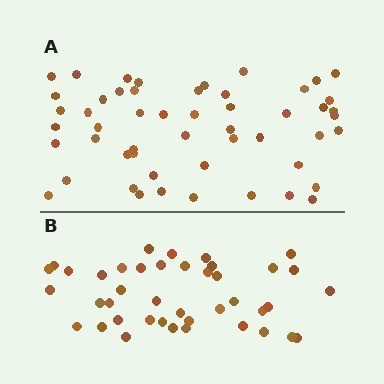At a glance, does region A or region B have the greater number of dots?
Region A (the top region) has more dots.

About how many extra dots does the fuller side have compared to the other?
Region A has roughly 12 or so more dots than region B.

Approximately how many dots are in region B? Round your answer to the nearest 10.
About 40 dots. (The exact count is 41, which rounds to 40.)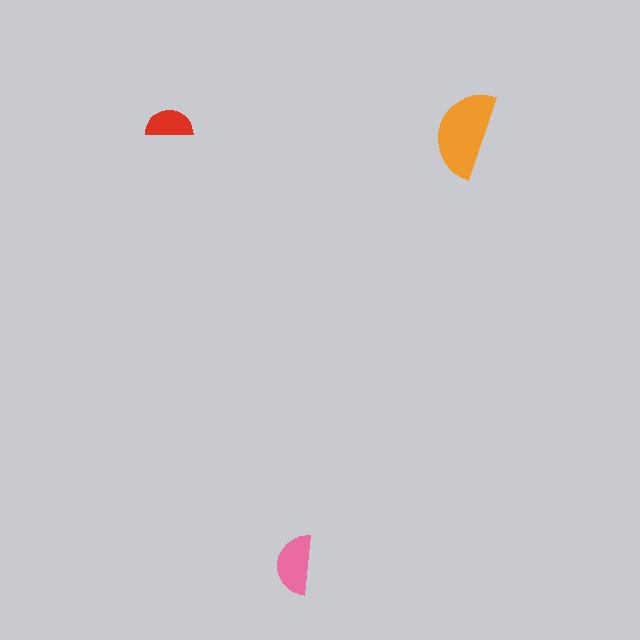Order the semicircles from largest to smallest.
the orange one, the pink one, the red one.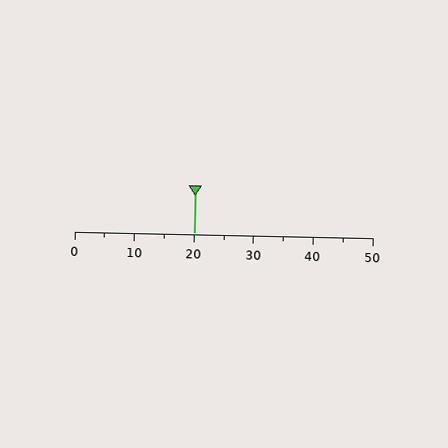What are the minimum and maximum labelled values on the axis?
The axis runs from 0 to 50.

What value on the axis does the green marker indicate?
The marker indicates approximately 20.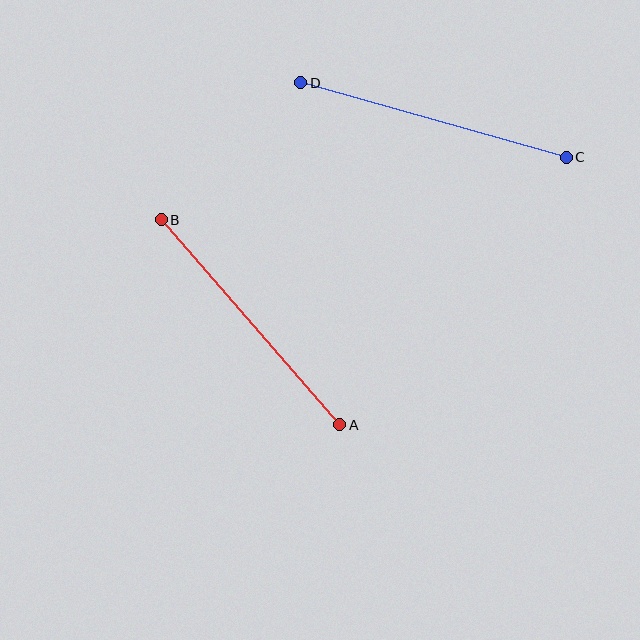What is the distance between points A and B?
The distance is approximately 272 pixels.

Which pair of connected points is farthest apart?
Points C and D are farthest apart.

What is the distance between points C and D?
The distance is approximately 276 pixels.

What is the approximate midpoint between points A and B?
The midpoint is at approximately (250, 322) pixels.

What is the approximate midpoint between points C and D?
The midpoint is at approximately (434, 120) pixels.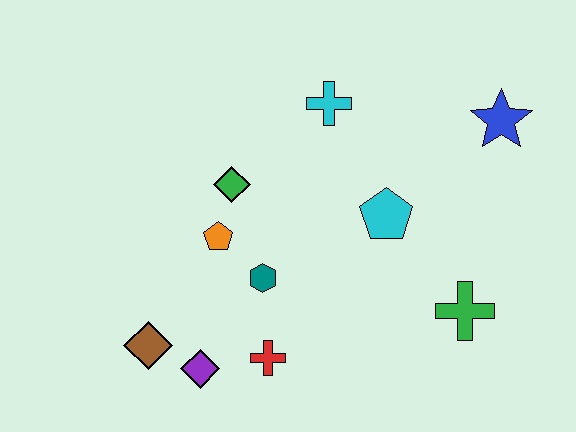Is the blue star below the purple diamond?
No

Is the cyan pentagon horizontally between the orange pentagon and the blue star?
Yes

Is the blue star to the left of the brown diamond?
No